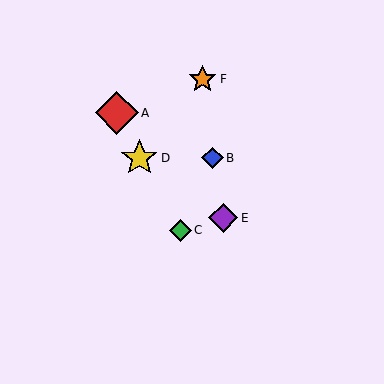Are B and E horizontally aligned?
No, B is at y≈158 and E is at y≈218.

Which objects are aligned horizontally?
Objects B, D are aligned horizontally.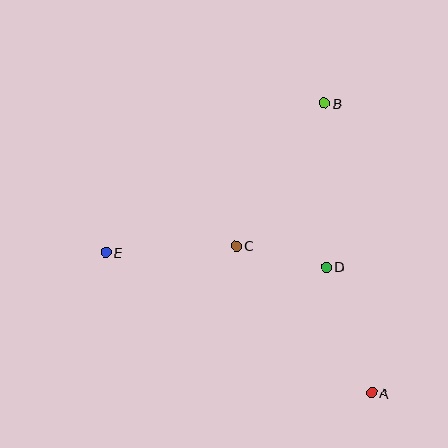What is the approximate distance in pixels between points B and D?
The distance between B and D is approximately 164 pixels.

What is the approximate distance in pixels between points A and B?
The distance between A and B is approximately 293 pixels.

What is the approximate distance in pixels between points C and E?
The distance between C and E is approximately 130 pixels.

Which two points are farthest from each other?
Points A and E are farthest from each other.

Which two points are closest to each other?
Points C and D are closest to each other.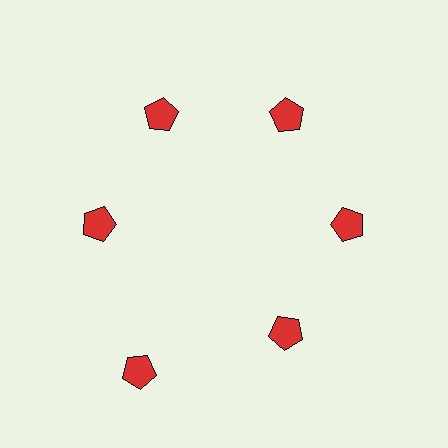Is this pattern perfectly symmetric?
No. The 6 red pentagons are arranged in a ring, but one element near the 7 o'clock position is pushed outward from the center, breaking the 6-fold rotational symmetry.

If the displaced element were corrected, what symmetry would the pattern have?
It would have 6-fold rotational symmetry — the pattern would map onto itself every 60 degrees.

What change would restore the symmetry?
The symmetry would be restored by moving it inward, back onto the ring so that all 6 pentagons sit at equal angles and equal distance from the center.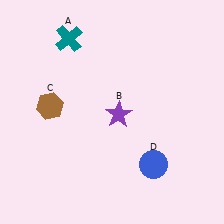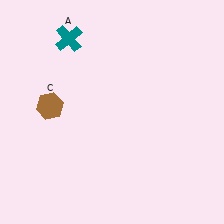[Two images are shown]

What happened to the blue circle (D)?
The blue circle (D) was removed in Image 2. It was in the bottom-right area of Image 1.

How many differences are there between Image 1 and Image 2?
There are 2 differences between the two images.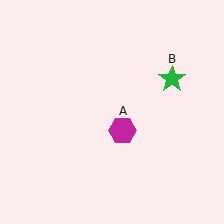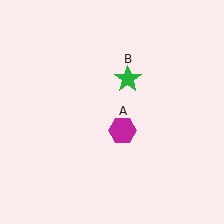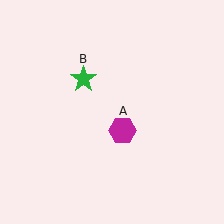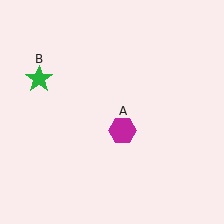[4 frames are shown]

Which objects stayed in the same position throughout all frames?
Magenta hexagon (object A) remained stationary.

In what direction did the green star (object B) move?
The green star (object B) moved left.